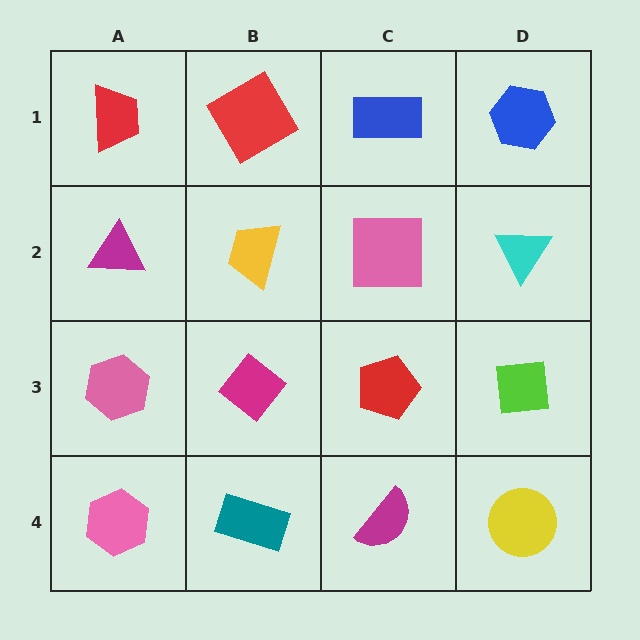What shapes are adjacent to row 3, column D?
A cyan triangle (row 2, column D), a yellow circle (row 4, column D), a red pentagon (row 3, column C).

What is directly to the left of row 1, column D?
A blue rectangle.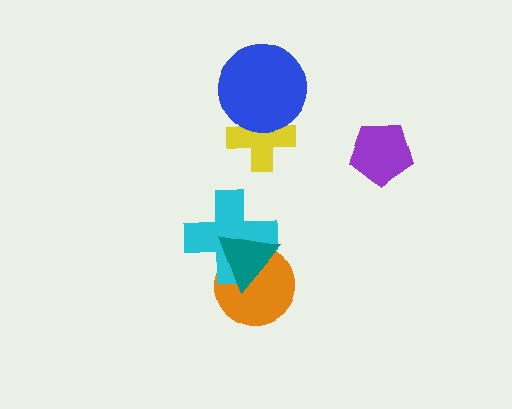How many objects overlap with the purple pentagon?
0 objects overlap with the purple pentagon.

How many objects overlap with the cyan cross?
2 objects overlap with the cyan cross.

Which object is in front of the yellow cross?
The blue circle is in front of the yellow cross.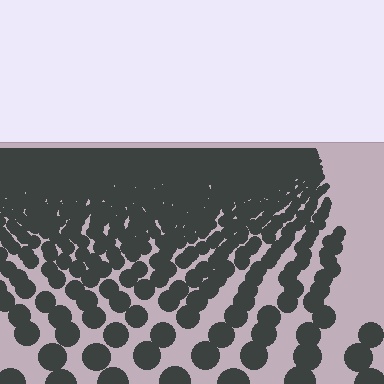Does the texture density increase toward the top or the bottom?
Density increases toward the top.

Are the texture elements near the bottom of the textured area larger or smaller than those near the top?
Larger. Near the bottom, elements are closer to the viewer and appear at a bigger on-screen size.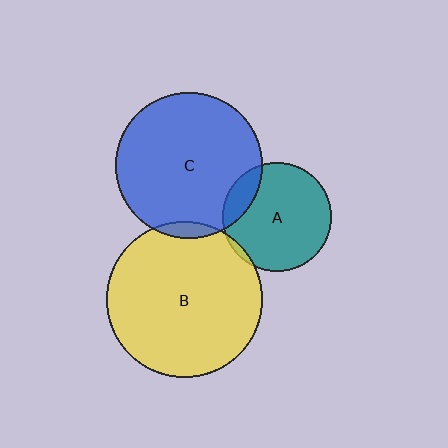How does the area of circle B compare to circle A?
Approximately 2.1 times.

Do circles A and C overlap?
Yes.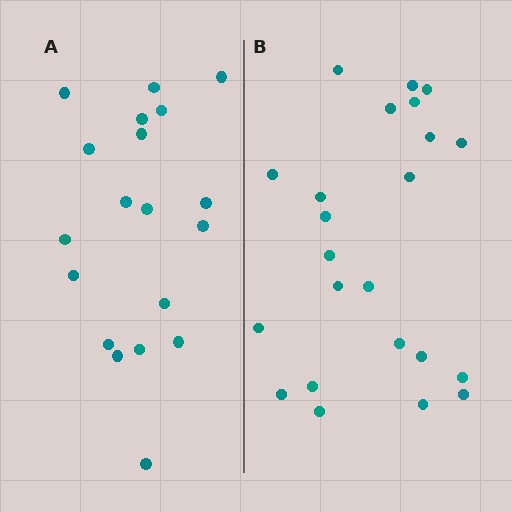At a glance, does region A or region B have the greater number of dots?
Region B (the right region) has more dots.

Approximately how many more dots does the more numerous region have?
Region B has about 4 more dots than region A.